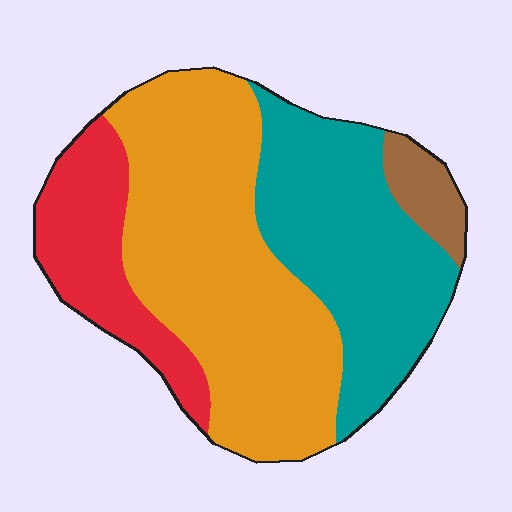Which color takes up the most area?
Orange, at roughly 45%.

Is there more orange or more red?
Orange.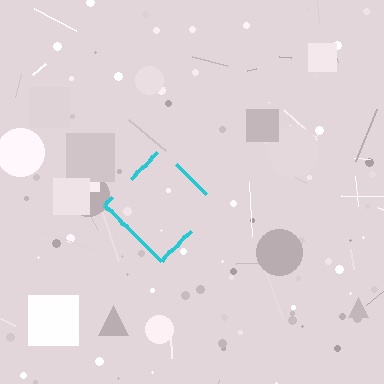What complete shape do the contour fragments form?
The contour fragments form a diamond.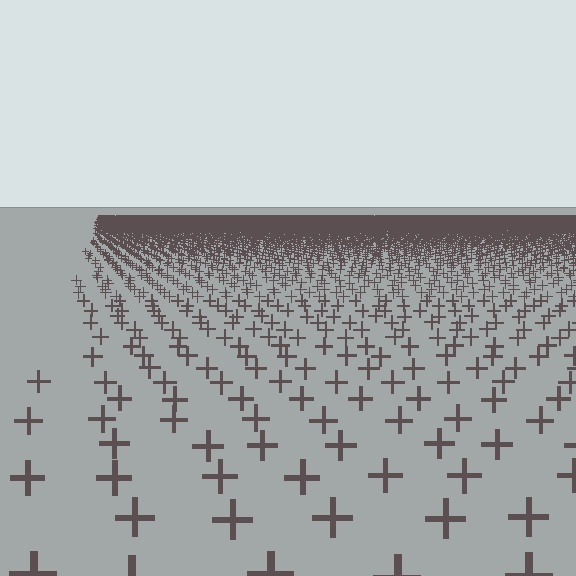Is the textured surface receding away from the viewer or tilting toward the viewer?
The surface is receding away from the viewer. Texture elements get smaller and denser toward the top.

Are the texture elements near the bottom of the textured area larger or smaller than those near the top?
Larger. Near the bottom, elements are closer to the viewer and appear at a bigger on-screen size.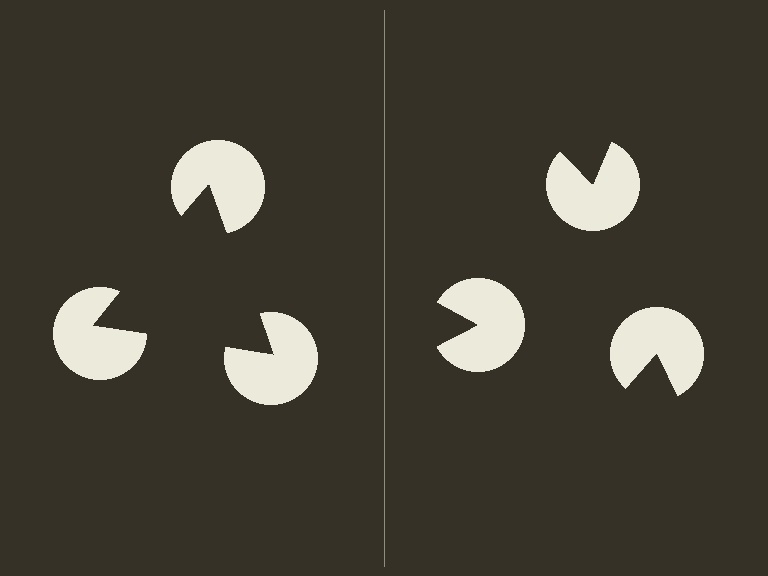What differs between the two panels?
The pac-man discs are positioned identically on both sides; only the wedge orientations differ. On the left they align to a triangle; on the right they are misaligned.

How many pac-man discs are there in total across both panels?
6 — 3 on each side.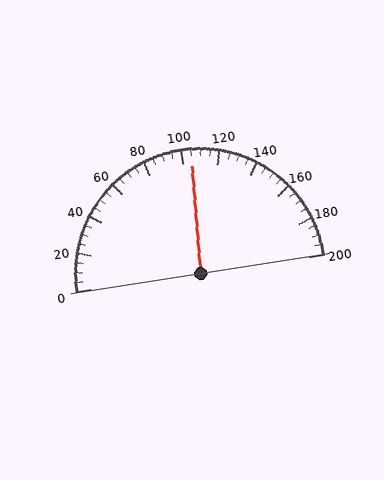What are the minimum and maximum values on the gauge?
The gauge ranges from 0 to 200.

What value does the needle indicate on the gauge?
The needle indicates approximately 105.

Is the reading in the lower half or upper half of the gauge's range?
The reading is in the upper half of the range (0 to 200).